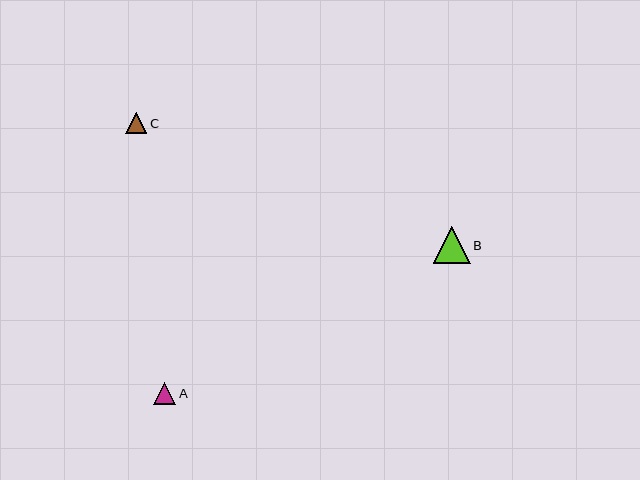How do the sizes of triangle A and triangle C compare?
Triangle A and triangle C are approximately the same size.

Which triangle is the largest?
Triangle B is the largest with a size of approximately 37 pixels.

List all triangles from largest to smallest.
From largest to smallest: B, A, C.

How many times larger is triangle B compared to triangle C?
Triangle B is approximately 1.8 times the size of triangle C.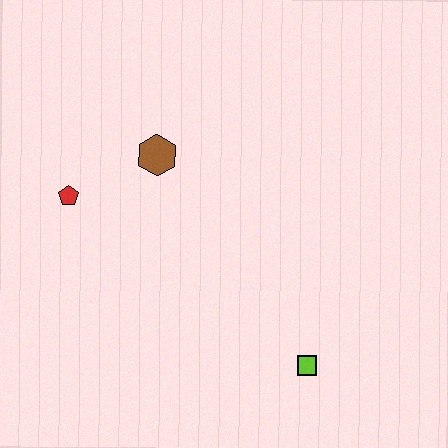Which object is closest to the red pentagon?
The brown hexagon is closest to the red pentagon.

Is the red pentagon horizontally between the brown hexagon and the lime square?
No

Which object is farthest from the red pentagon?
The lime square is farthest from the red pentagon.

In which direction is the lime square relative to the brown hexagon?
The lime square is below the brown hexagon.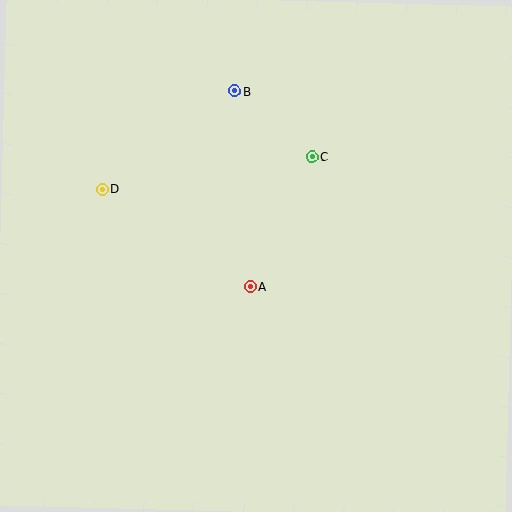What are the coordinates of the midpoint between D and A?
The midpoint between D and A is at (176, 238).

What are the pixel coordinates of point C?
Point C is at (312, 157).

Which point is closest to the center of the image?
Point A at (250, 287) is closest to the center.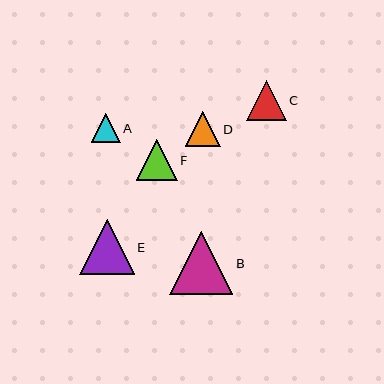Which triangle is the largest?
Triangle B is the largest with a size of approximately 63 pixels.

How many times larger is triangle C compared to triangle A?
Triangle C is approximately 1.4 times the size of triangle A.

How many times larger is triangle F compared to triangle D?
Triangle F is approximately 1.2 times the size of triangle D.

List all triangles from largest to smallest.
From largest to smallest: B, E, F, C, D, A.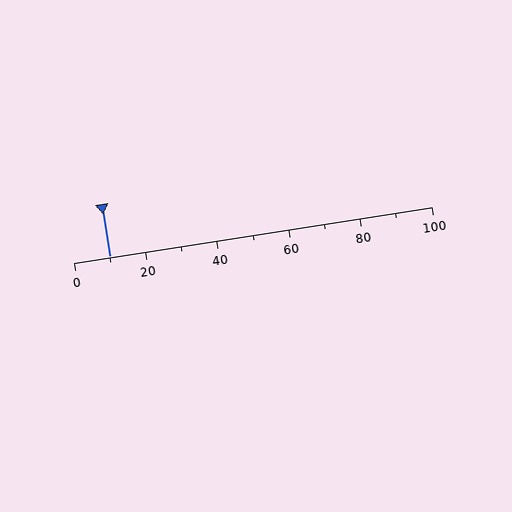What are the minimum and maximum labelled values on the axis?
The axis runs from 0 to 100.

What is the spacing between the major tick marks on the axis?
The major ticks are spaced 20 apart.